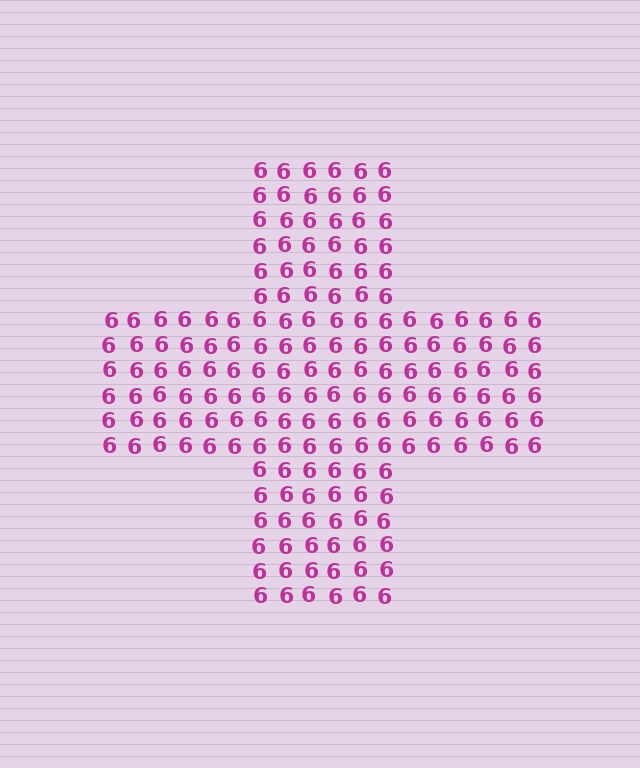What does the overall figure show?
The overall figure shows a cross.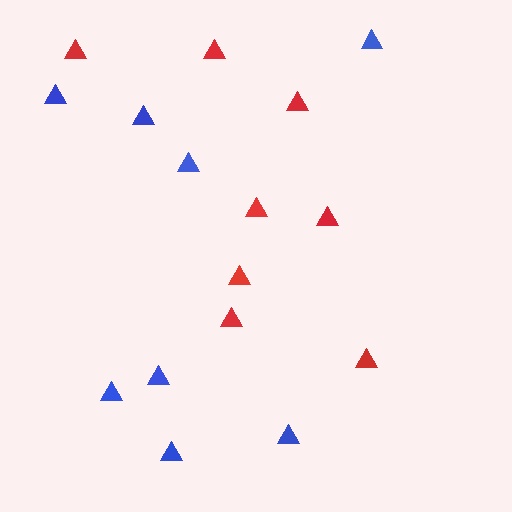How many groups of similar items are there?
There are 2 groups: one group of blue triangles (8) and one group of red triangles (8).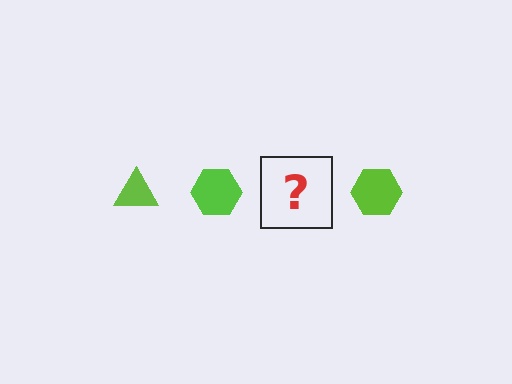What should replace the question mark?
The question mark should be replaced with a lime triangle.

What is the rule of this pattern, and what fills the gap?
The rule is that the pattern cycles through triangle, hexagon shapes in lime. The gap should be filled with a lime triangle.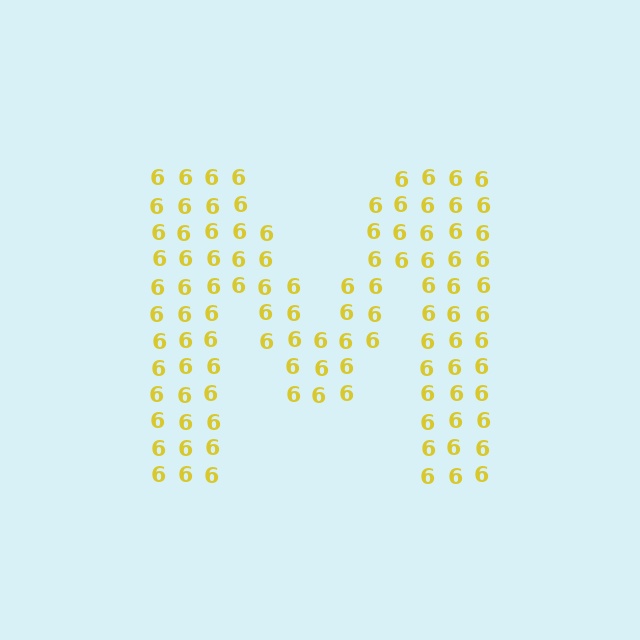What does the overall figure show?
The overall figure shows the letter M.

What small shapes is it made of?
It is made of small digit 6's.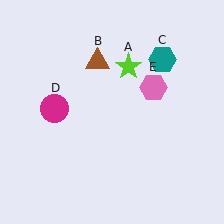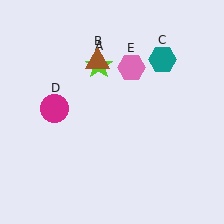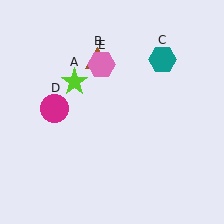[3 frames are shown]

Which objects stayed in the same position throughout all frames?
Brown triangle (object B) and teal hexagon (object C) and magenta circle (object D) remained stationary.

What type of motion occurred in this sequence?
The lime star (object A), pink hexagon (object E) rotated counterclockwise around the center of the scene.